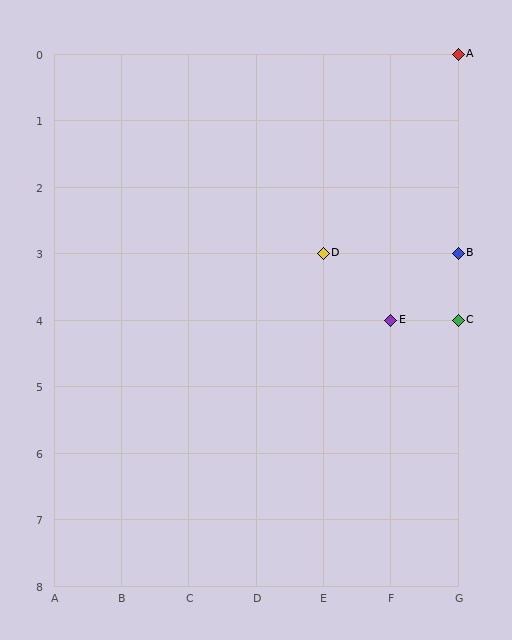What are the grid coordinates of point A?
Point A is at grid coordinates (G, 0).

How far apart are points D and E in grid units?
Points D and E are 1 column and 1 row apart (about 1.4 grid units diagonally).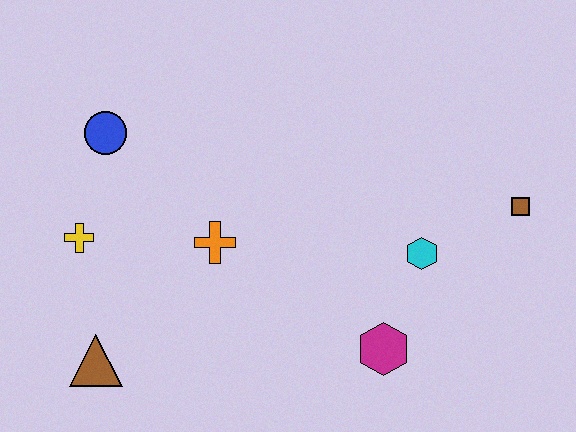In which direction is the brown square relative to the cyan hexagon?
The brown square is to the right of the cyan hexagon.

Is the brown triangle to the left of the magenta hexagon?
Yes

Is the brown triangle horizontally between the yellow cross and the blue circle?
Yes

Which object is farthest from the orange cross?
The brown square is farthest from the orange cross.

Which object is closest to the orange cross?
The yellow cross is closest to the orange cross.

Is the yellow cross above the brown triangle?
Yes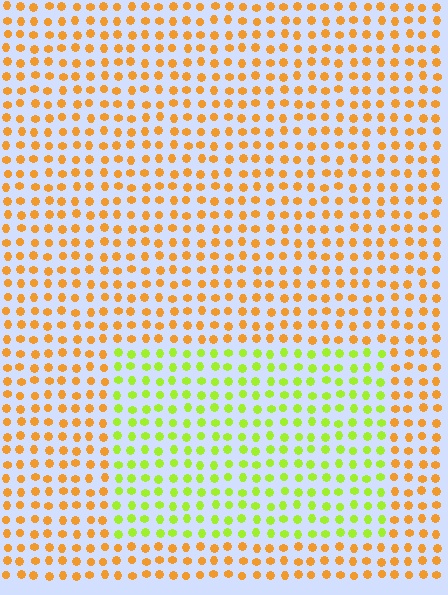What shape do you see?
I see a rectangle.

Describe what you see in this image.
The image is filled with small orange elements in a uniform arrangement. A rectangle-shaped region is visible where the elements are tinted to a slightly different hue, forming a subtle color boundary.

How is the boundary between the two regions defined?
The boundary is defined purely by a slight shift in hue (about 51 degrees). Spacing, size, and orientation are identical on both sides.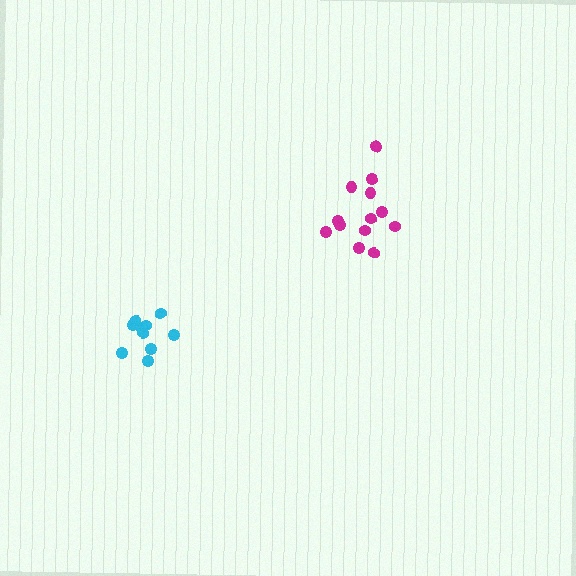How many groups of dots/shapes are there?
There are 2 groups.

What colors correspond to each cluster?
The clusters are colored: magenta, cyan.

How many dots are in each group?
Group 1: 13 dots, Group 2: 10 dots (23 total).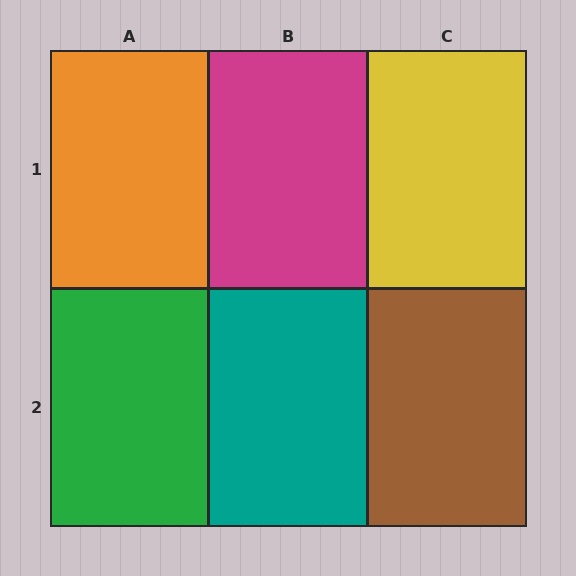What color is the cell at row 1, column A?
Orange.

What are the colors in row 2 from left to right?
Green, teal, brown.